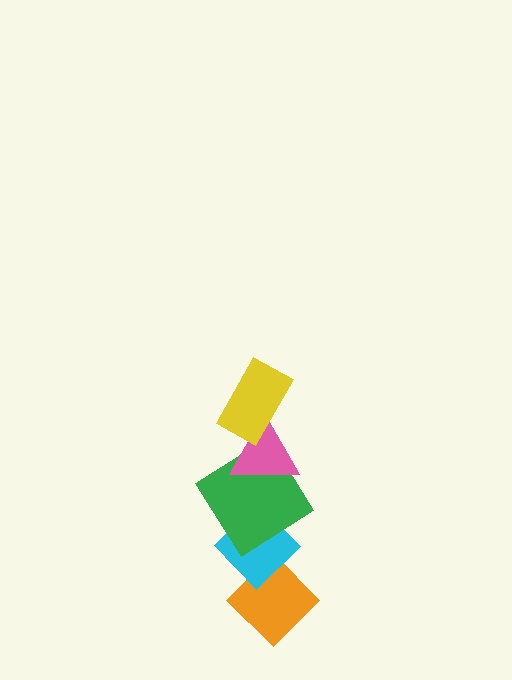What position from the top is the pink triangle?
The pink triangle is 2nd from the top.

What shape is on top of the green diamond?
The pink triangle is on top of the green diamond.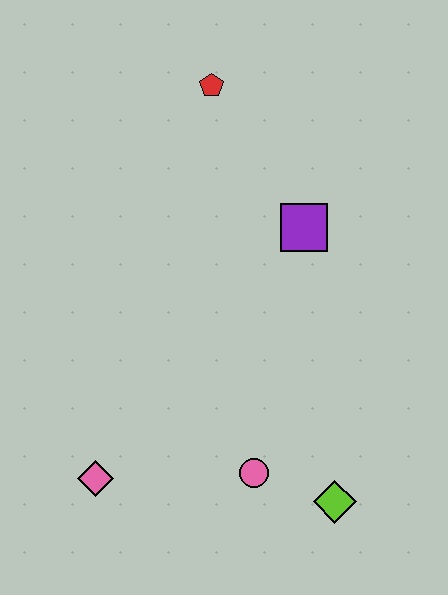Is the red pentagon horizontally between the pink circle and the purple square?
No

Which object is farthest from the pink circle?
The red pentagon is farthest from the pink circle.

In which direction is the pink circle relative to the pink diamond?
The pink circle is to the right of the pink diamond.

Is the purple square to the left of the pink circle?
No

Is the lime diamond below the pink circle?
Yes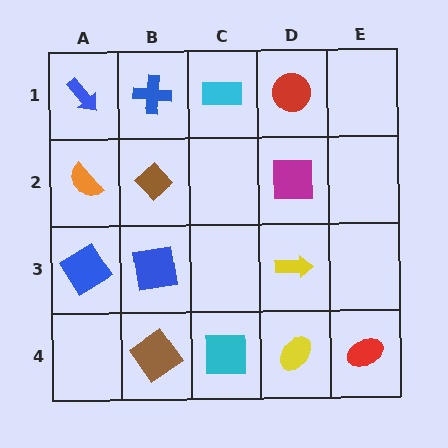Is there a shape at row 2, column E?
No, that cell is empty.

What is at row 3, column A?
A blue diamond.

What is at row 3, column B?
A blue square.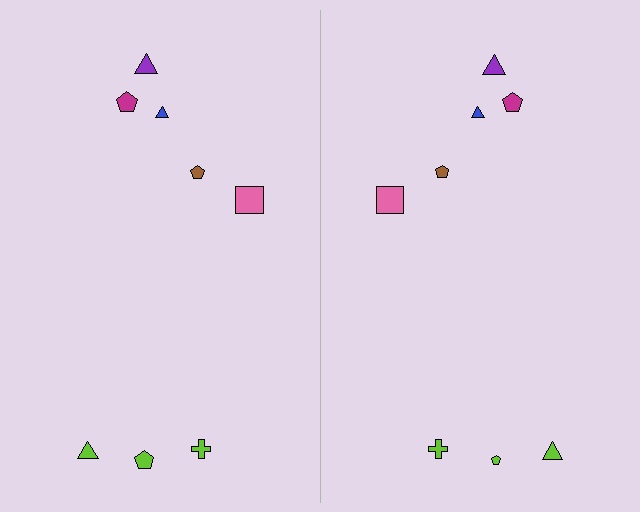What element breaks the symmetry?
The lime pentagon on the right side has a different size than its mirror counterpart.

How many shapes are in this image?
There are 16 shapes in this image.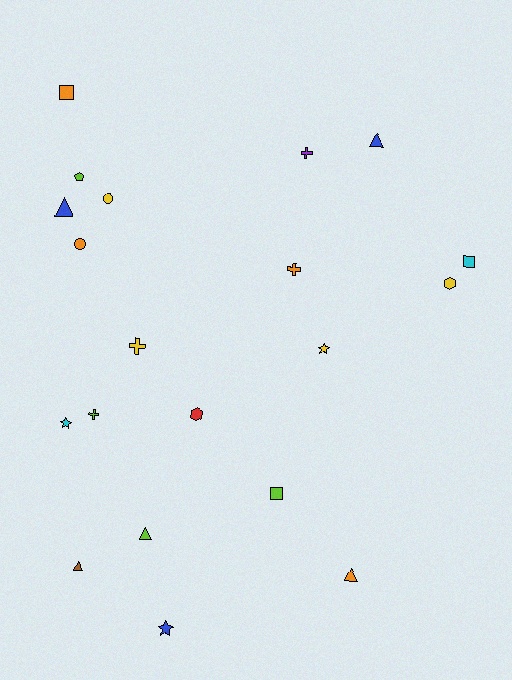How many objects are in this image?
There are 20 objects.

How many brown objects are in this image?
There is 1 brown object.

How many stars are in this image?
There are 3 stars.